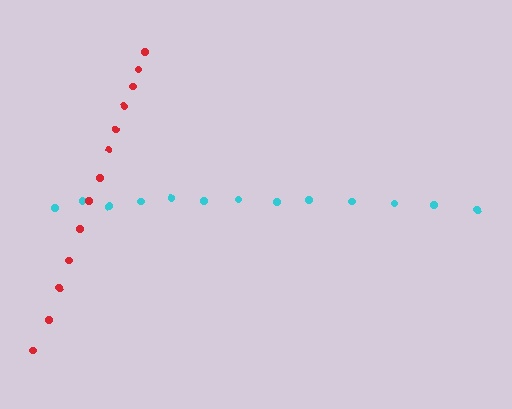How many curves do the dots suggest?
There are 2 distinct paths.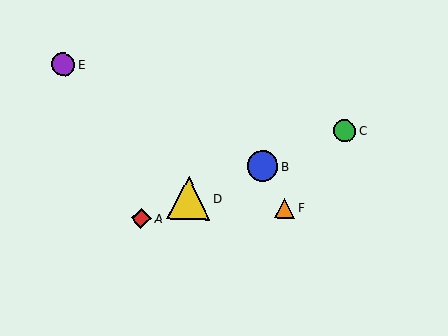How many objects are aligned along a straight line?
4 objects (A, B, C, D) are aligned along a straight line.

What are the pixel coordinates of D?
Object D is at (188, 198).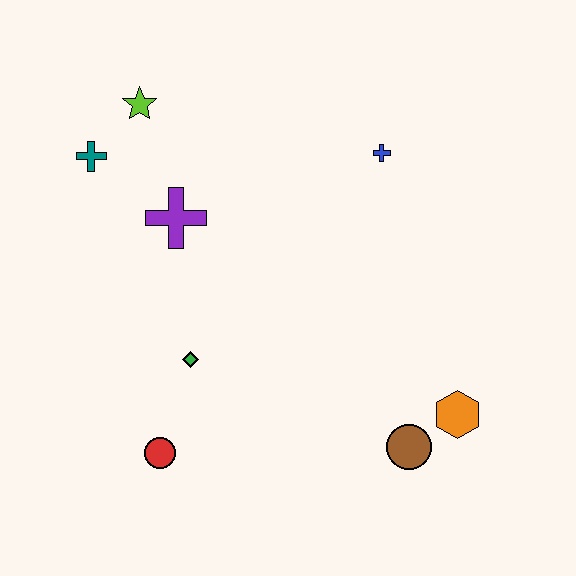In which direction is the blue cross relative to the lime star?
The blue cross is to the right of the lime star.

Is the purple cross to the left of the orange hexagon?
Yes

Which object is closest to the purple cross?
The teal cross is closest to the purple cross.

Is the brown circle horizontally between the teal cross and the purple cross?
No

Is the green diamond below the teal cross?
Yes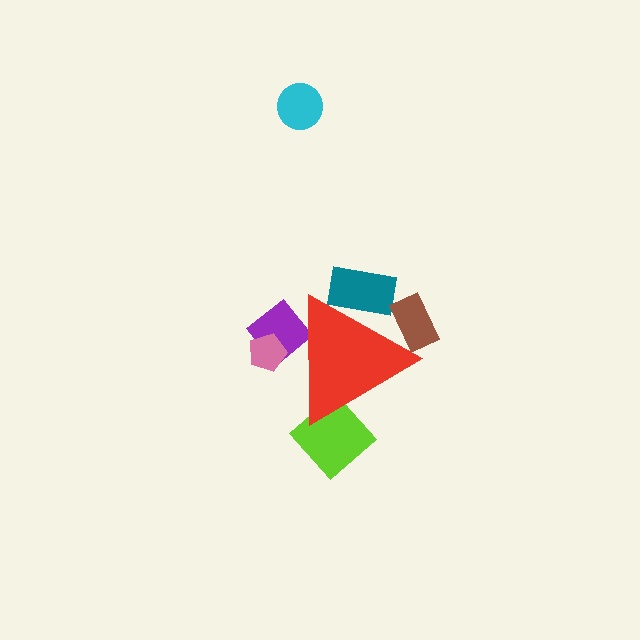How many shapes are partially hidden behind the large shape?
5 shapes are partially hidden.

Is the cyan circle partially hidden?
No, the cyan circle is fully visible.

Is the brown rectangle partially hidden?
Yes, the brown rectangle is partially hidden behind the red triangle.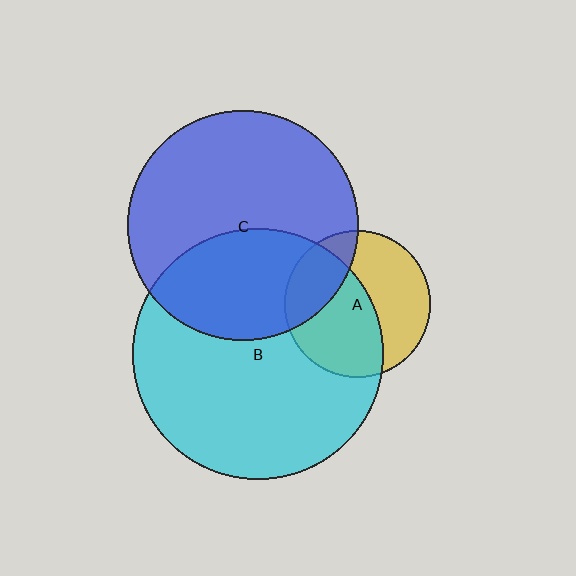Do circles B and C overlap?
Yes.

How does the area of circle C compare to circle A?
Approximately 2.5 times.